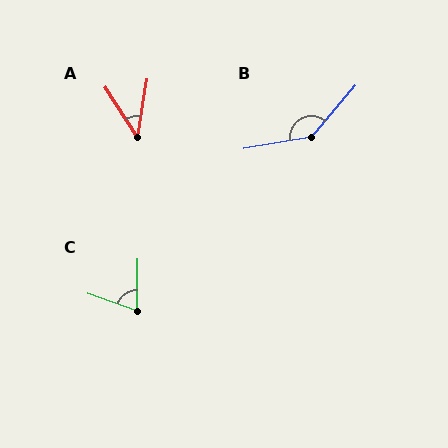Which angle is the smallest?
A, at approximately 42 degrees.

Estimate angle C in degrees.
Approximately 71 degrees.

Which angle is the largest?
B, at approximately 140 degrees.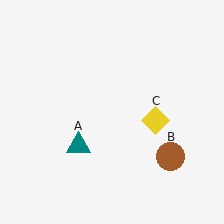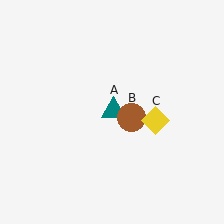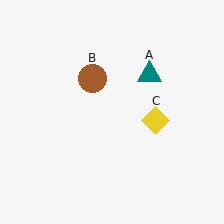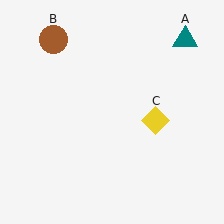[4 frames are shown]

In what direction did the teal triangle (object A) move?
The teal triangle (object A) moved up and to the right.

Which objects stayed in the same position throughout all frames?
Yellow diamond (object C) remained stationary.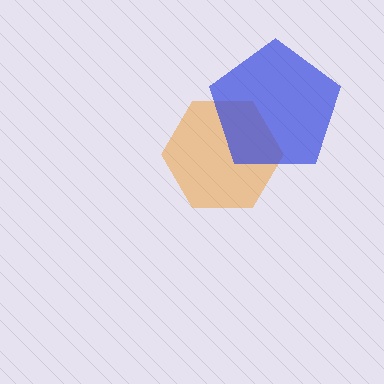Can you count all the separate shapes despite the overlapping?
Yes, there are 2 separate shapes.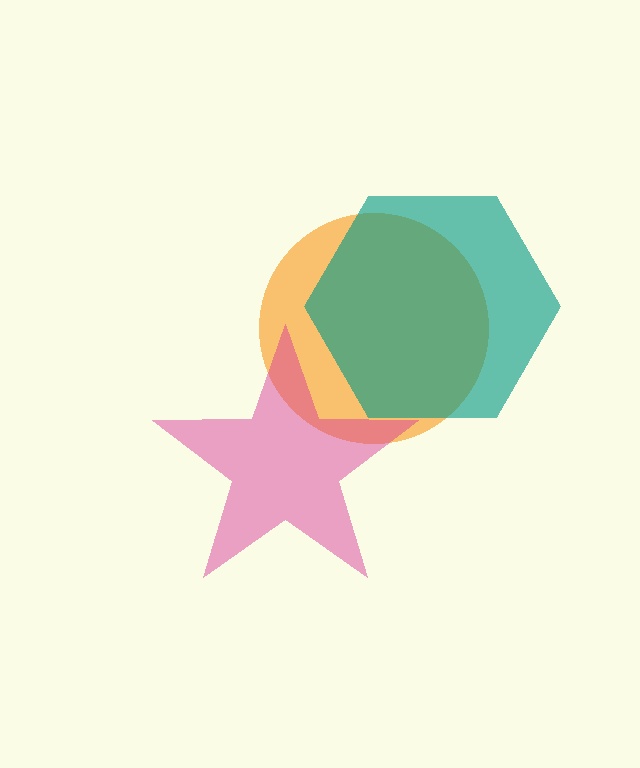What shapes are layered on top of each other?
The layered shapes are: an orange circle, a magenta star, a teal hexagon.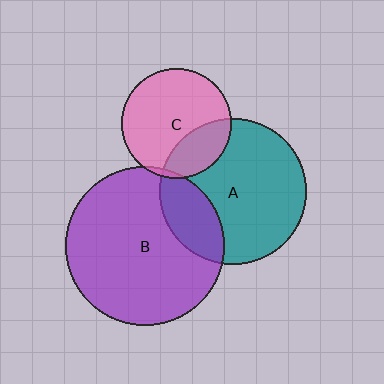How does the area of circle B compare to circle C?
Approximately 2.1 times.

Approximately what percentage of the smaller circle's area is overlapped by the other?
Approximately 5%.